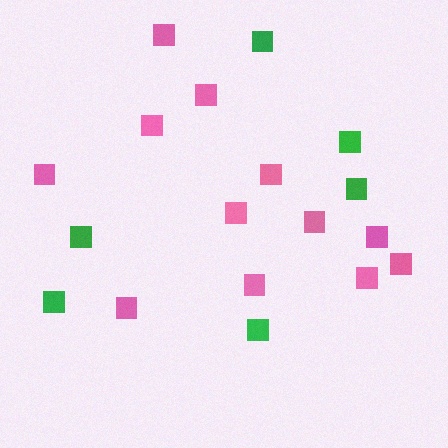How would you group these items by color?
There are 2 groups: one group of pink squares (12) and one group of green squares (6).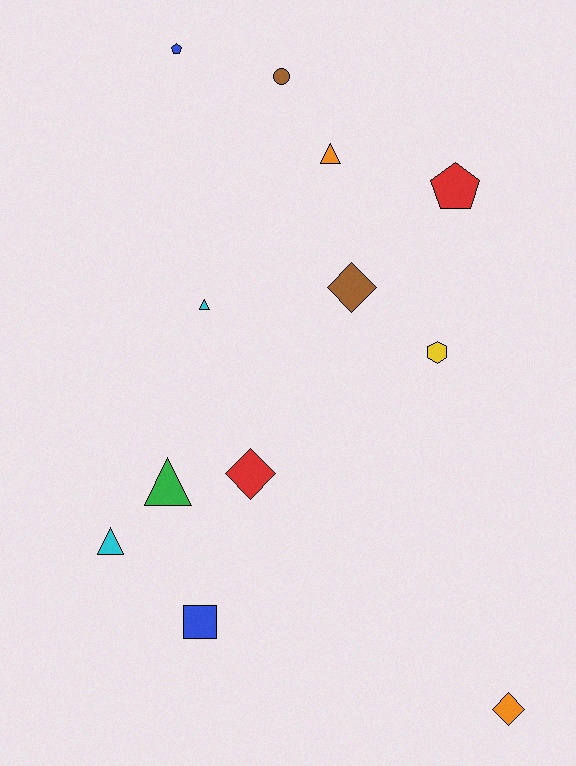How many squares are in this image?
There is 1 square.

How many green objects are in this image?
There is 1 green object.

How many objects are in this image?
There are 12 objects.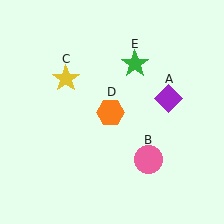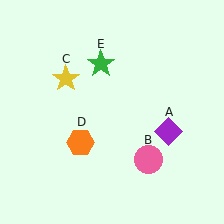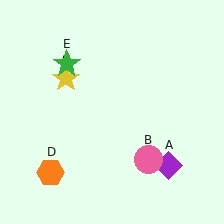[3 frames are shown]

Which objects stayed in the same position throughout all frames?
Pink circle (object B) and yellow star (object C) remained stationary.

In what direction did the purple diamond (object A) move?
The purple diamond (object A) moved down.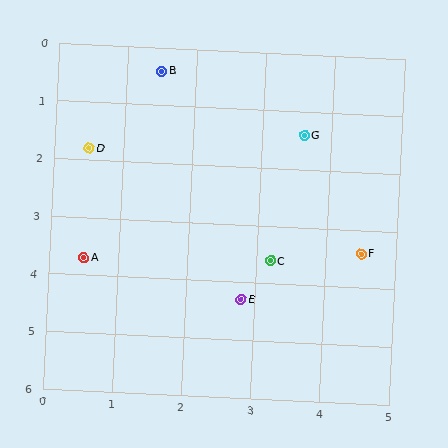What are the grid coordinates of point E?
Point E is at approximately (2.8, 4.3).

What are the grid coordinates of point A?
Point A is at approximately (0.5, 3.7).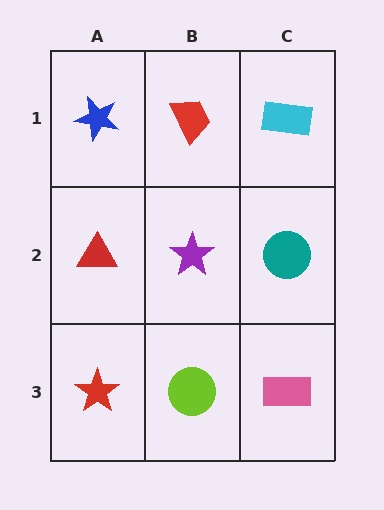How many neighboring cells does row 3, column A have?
2.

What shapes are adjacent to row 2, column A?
A blue star (row 1, column A), a red star (row 3, column A), a purple star (row 2, column B).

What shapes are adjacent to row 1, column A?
A red triangle (row 2, column A), a red trapezoid (row 1, column B).